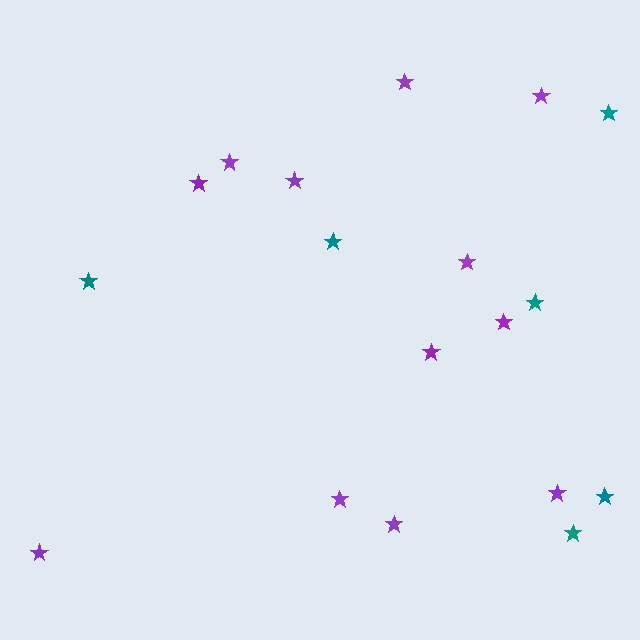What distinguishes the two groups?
There are 2 groups: one group of purple stars (12) and one group of teal stars (6).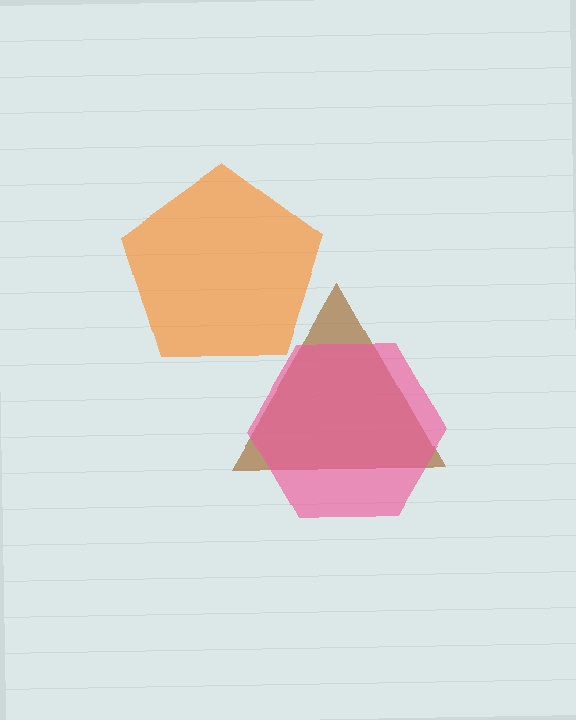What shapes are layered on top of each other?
The layered shapes are: a brown triangle, an orange pentagon, a pink hexagon.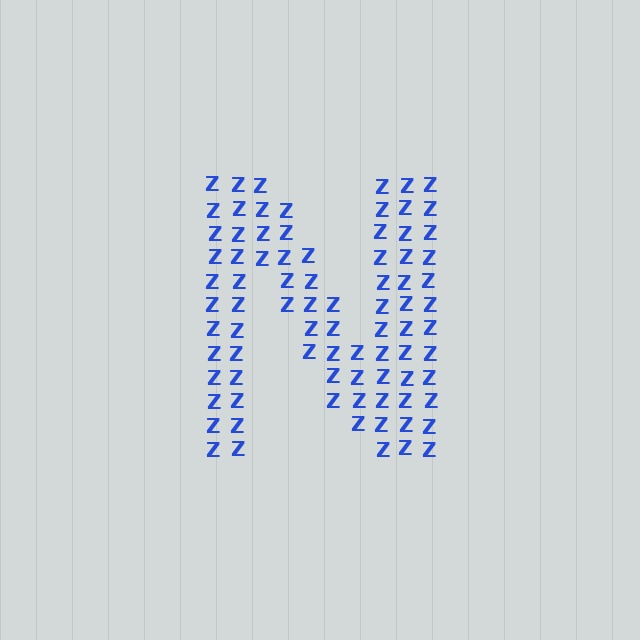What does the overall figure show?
The overall figure shows the letter N.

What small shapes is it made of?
It is made of small letter Z's.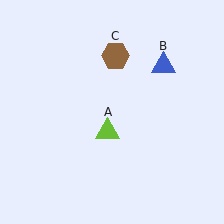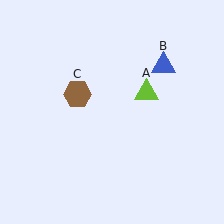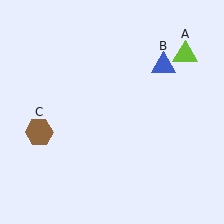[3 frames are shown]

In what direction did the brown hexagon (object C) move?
The brown hexagon (object C) moved down and to the left.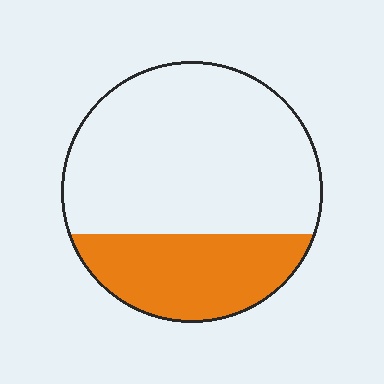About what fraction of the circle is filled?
About one third (1/3).